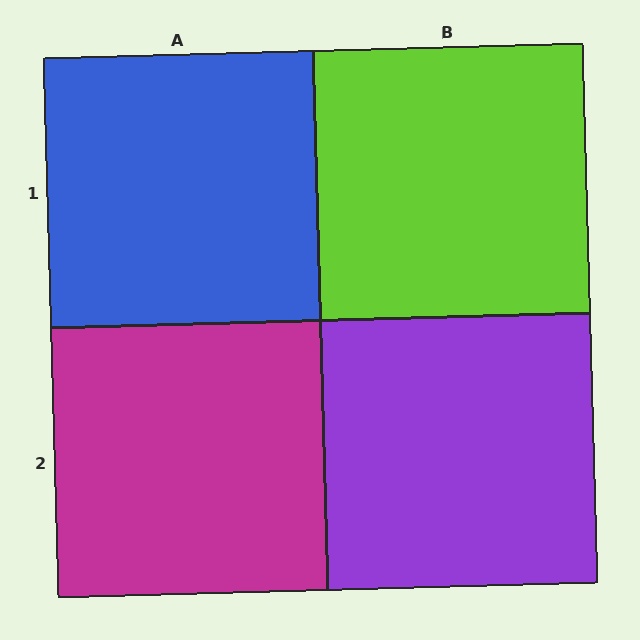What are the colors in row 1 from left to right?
Blue, lime.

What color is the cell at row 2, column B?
Purple.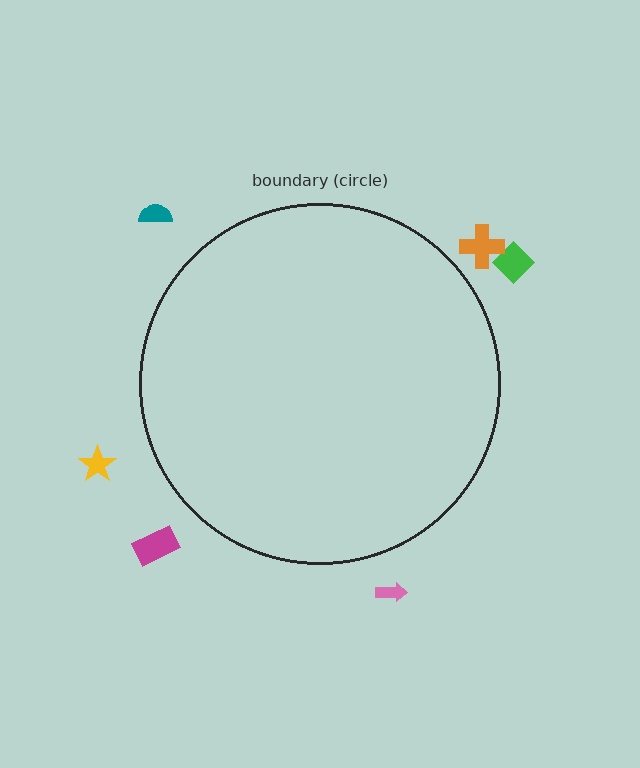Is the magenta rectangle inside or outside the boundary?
Outside.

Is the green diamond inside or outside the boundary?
Outside.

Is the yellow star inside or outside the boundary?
Outside.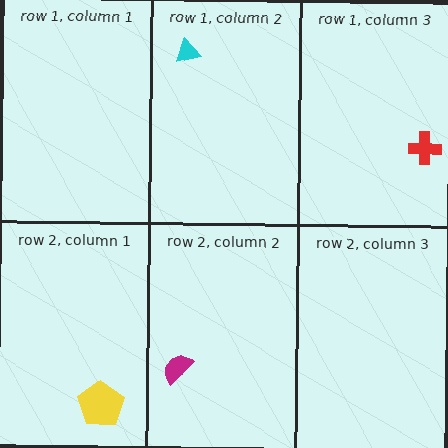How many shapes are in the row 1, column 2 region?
1.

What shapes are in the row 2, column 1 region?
The yellow pentagon.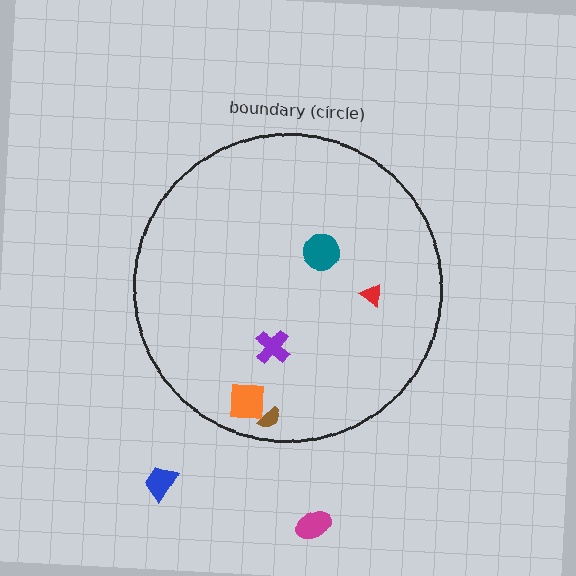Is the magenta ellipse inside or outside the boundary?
Outside.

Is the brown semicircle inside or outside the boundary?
Inside.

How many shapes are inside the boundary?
5 inside, 2 outside.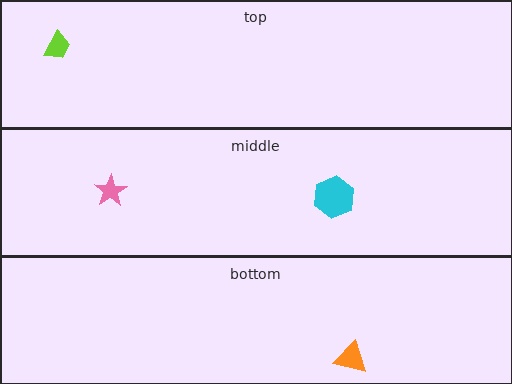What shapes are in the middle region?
The cyan hexagon, the pink star.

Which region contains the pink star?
The middle region.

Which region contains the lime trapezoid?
The top region.